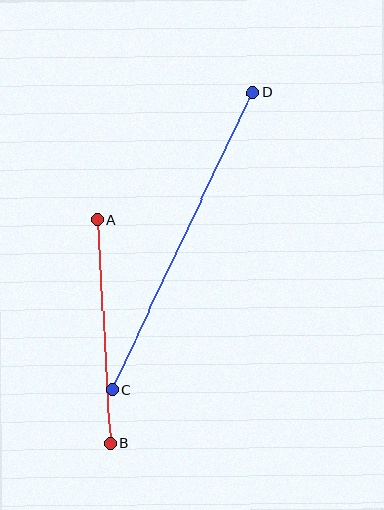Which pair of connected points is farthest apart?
Points C and D are farthest apart.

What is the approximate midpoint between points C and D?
The midpoint is at approximately (182, 241) pixels.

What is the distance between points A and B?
The distance is approximately 224 pixels.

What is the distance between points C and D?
The distance is approximately 328 pixels.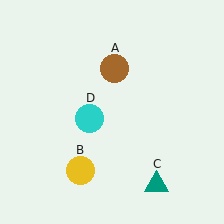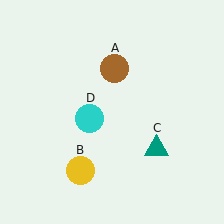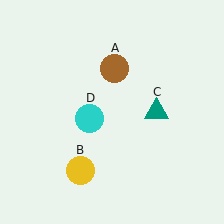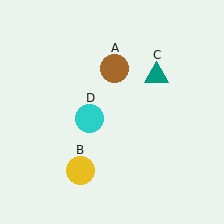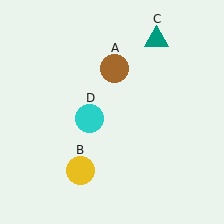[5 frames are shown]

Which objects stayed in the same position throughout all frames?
Brown circle (object A) and yellow circle (object B) and cyan circle (object D) remained stationary.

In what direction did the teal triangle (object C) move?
The teal triangle (object C) moved up.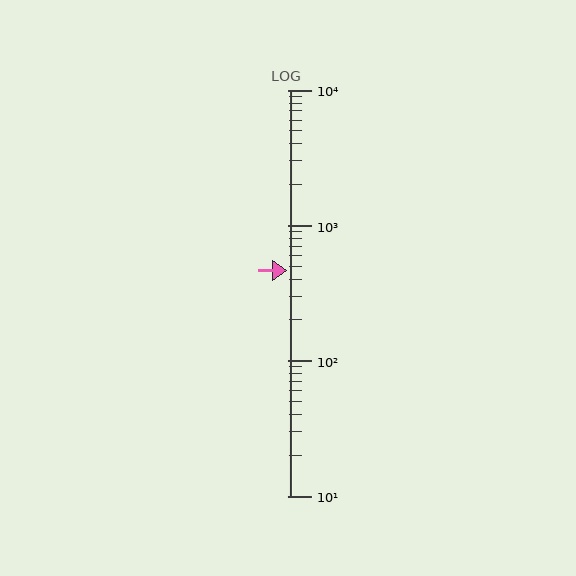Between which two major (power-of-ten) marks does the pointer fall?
The pointer is between 100 and 1000.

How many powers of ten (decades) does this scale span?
The scale spans 3 decades, from 10 to 10000.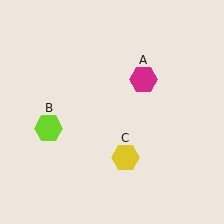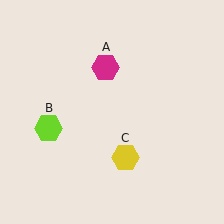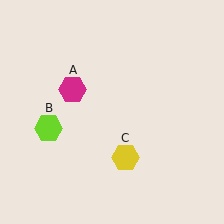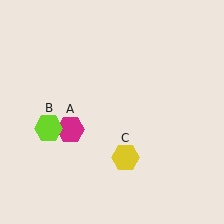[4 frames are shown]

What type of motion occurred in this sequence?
The magenta hexagon (object A) rotated counterclockwise around the center of the scene.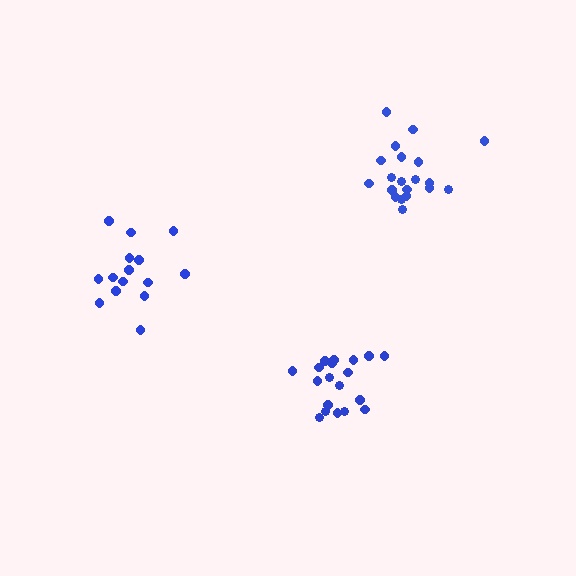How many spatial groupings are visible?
There are 3 spatial groupings.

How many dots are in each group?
Group 1: 20 dots, Group 2: 19 dots, Group 3: 15 dots (54 total).